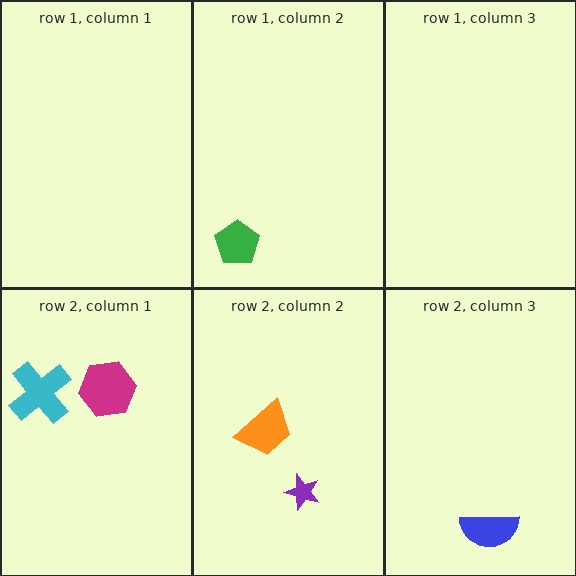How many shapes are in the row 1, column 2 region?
1.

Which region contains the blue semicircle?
The row 2, column 3 region.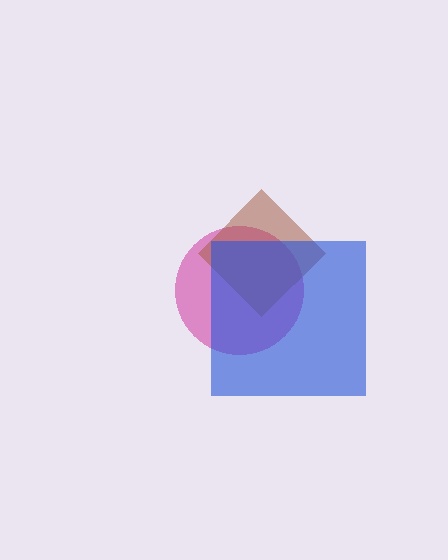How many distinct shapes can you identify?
There are 3 distinct shapes: a magenta circle, a brown diamond, a blue square.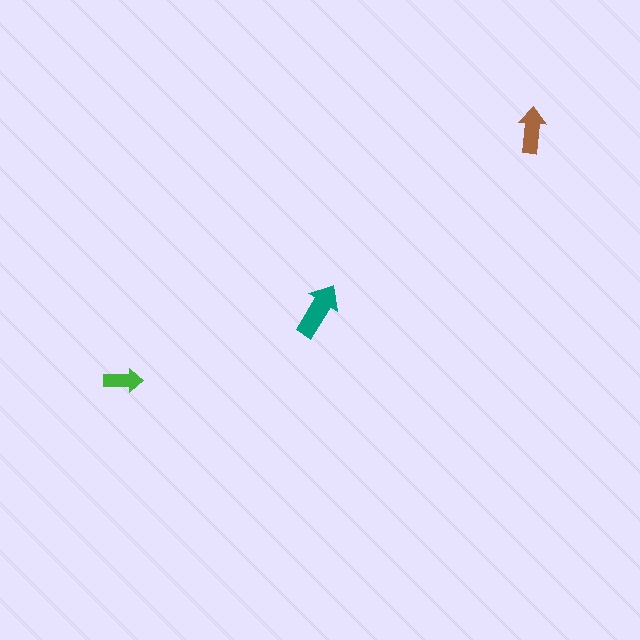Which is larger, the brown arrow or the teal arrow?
The teal one.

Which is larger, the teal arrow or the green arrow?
The teal one.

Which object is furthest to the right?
The brown arrow is rightmost.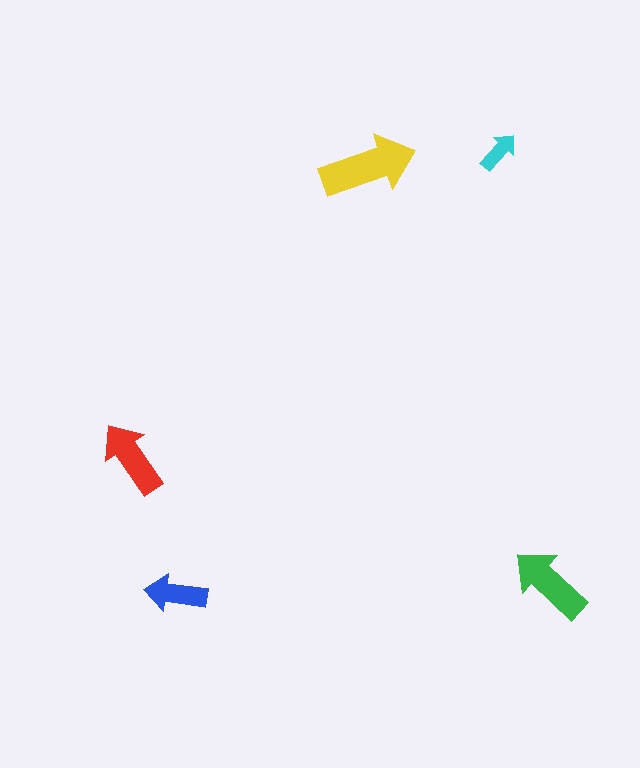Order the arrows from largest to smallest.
the yellow one, the green one, the red one, the blue one, the cyan one.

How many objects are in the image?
There are 5 objects in the image.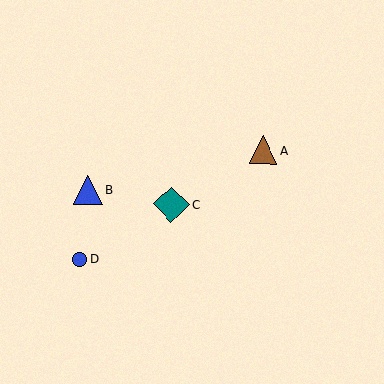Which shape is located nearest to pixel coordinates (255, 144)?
The brown triangle (labeled A) at (263, 150) is nearest to that location.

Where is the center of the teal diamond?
The center of the teal diamond is at (171, 205).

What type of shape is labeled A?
Shape A is a brown triangle.